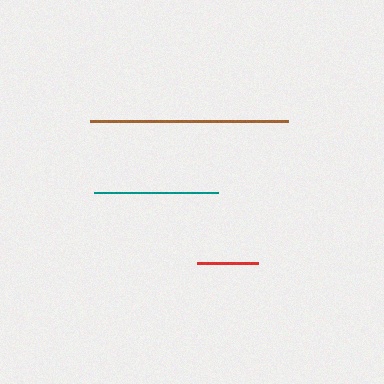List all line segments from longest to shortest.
From longest to shortest: brown, teal, red.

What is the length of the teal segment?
The teal segment is approximately 124 pixels long.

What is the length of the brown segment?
The brown segment is approximately 198 pixels long.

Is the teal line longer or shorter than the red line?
The teal line is longer than the red line.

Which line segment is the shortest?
The red line is the shortest at approximately 60 pixels.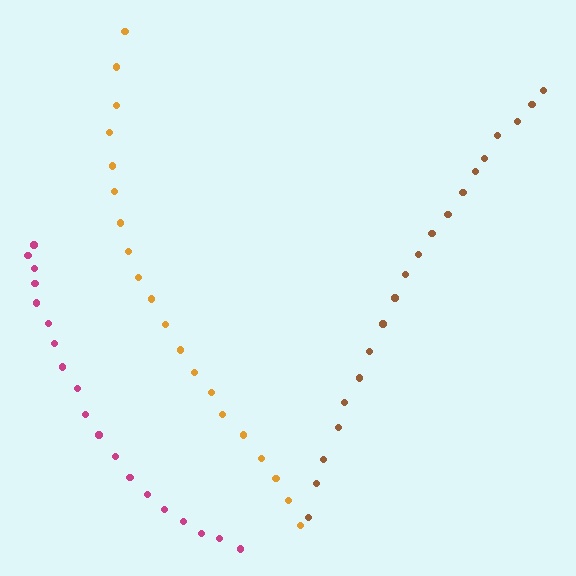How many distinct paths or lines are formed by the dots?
There are 3 distinct paths.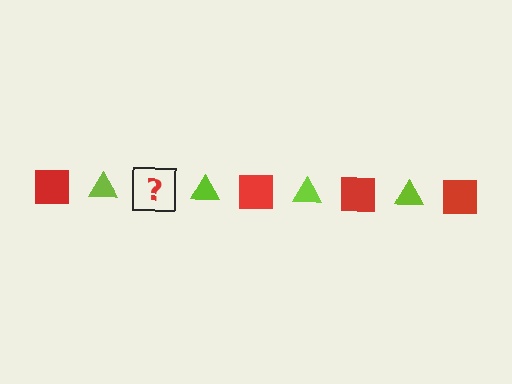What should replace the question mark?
The question mark should be replaced with a red square.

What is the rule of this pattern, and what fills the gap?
The rule is that the pattern alternates between red square and lime triangle. The gap should be filled with a red square.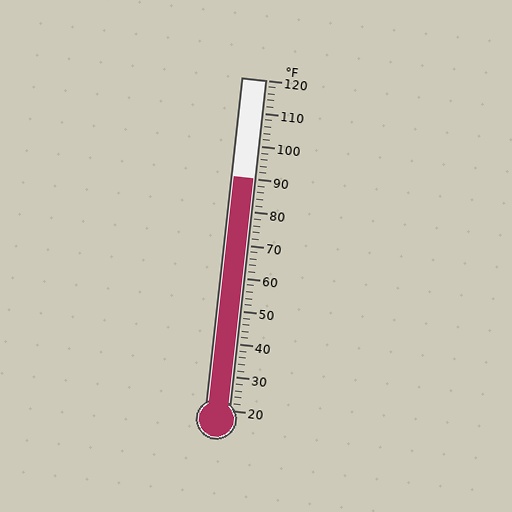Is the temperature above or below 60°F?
The temperature is above 60°F.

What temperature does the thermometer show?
The thermometer shows approximately 90°F.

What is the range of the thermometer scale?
The thermometer scale ranges from 20°F to 120°F.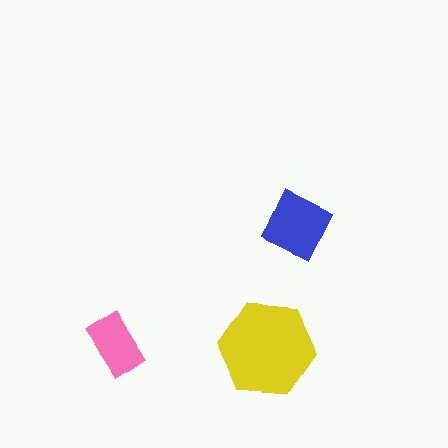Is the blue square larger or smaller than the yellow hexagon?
Smaller.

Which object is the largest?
The yellow hexagon.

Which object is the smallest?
The pink rectangle.